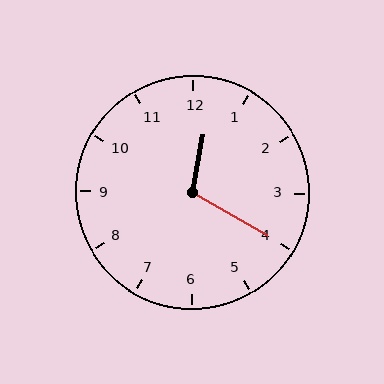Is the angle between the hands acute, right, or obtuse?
It is obtuse.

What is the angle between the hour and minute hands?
Approximately 110 degrees.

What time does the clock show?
12:20.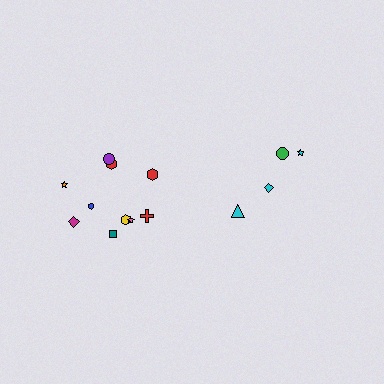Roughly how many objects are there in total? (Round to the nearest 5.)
Roughly 15 objects in total.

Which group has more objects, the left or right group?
The left group.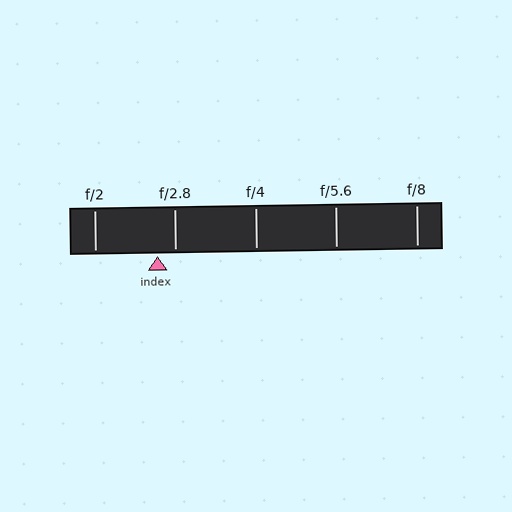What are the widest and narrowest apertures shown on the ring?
The widest aperture shown is f/2 and the narrowest is f/8.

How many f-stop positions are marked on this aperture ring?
There are 5 f-stop positions marked.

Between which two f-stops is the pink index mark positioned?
The index mark is between f/2 and f/2.8.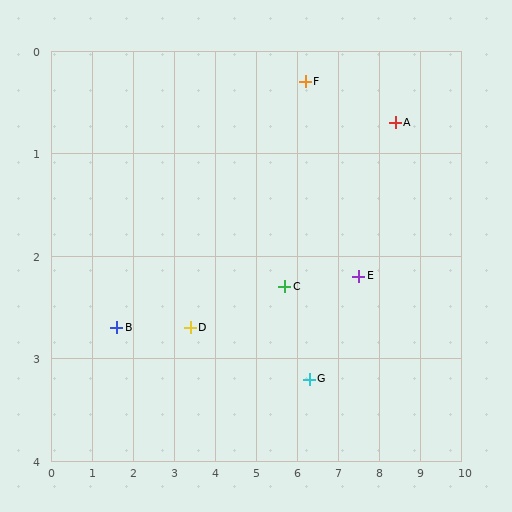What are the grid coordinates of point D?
Point D is at approximately (3.4, 2.7).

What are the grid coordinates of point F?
Point F is at approximately (6.2, 0.3).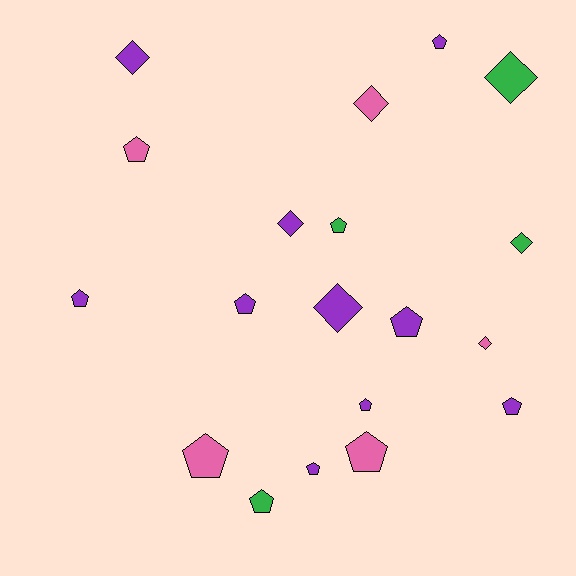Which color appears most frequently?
Purple, with 10 objects.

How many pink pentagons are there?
There are 3 pink pentagons.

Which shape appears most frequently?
Pentagon, with 12 objects.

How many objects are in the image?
There are 19 objects.